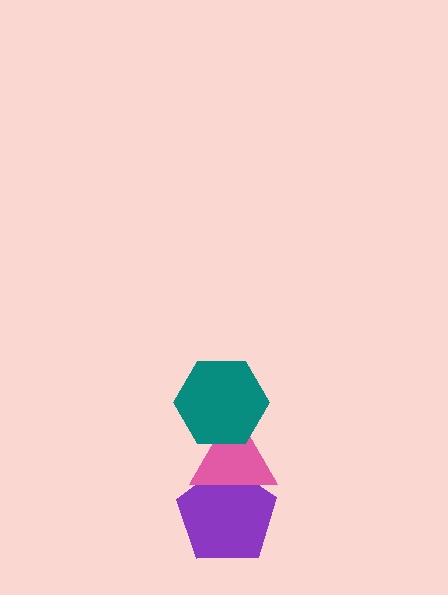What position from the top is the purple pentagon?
The purple pentagon is 3rd from the top.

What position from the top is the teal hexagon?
The teal hexagon is 1st from the top.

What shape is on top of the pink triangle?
The teal hexagon is on top of the pink triangle.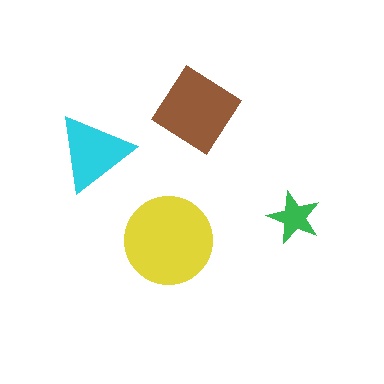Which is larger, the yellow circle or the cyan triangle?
The yellow circle.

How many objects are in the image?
There are 4 objects in the image.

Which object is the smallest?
The green star.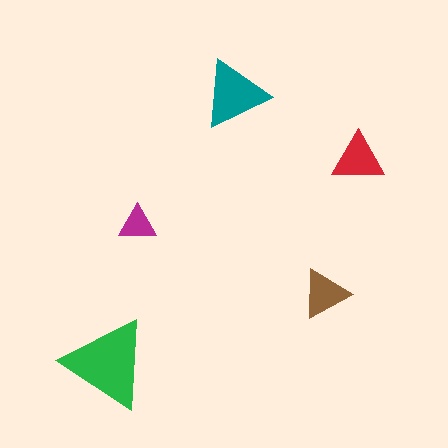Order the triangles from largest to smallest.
the green one, the teal one, the red one, the brown one, the magenta one.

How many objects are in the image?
There are 5 objects in the image.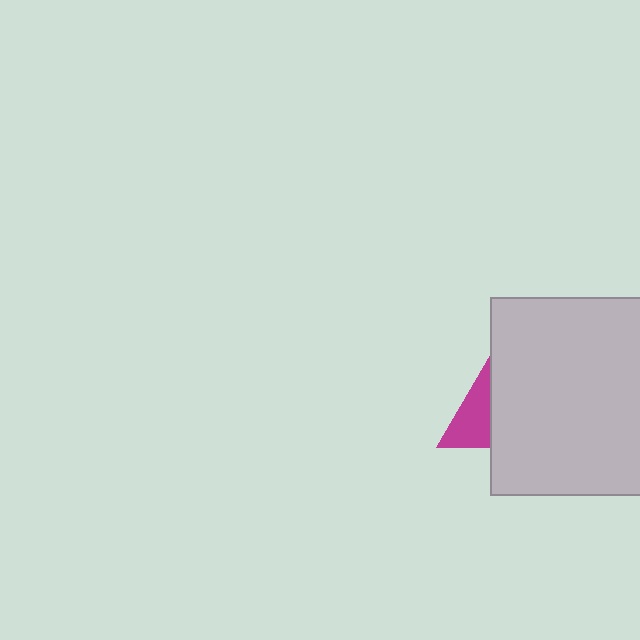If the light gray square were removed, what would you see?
You would see the complete magenta triangle.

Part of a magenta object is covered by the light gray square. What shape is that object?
It is a triangle.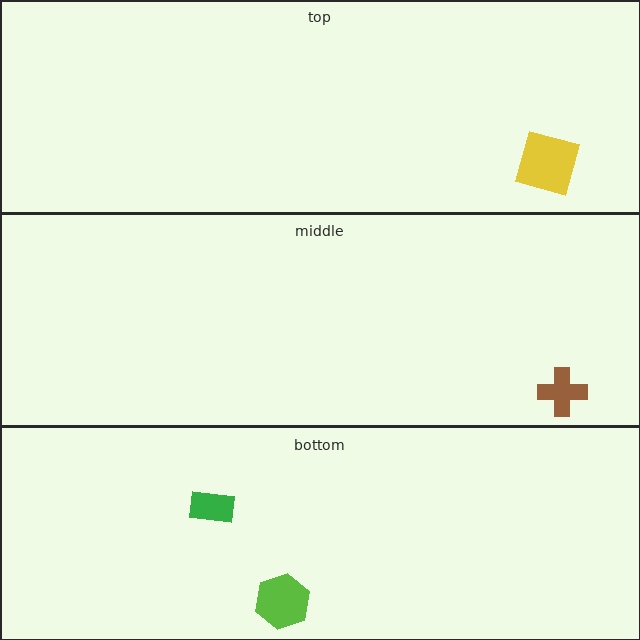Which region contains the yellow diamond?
The top region.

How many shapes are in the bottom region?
2.